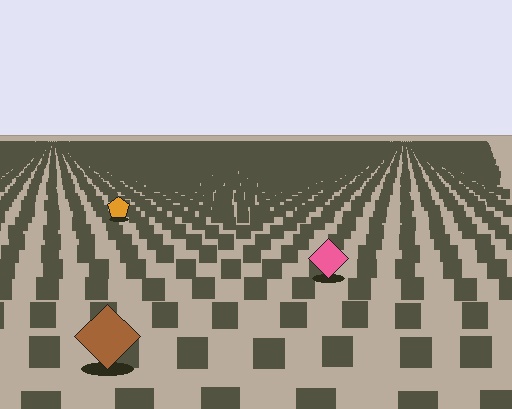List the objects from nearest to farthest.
From nearest to farthest: the brown diamond, the pink diamond, the orange pentagon.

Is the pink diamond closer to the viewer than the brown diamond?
No. The brown diamond is closer — you can tell from the texture gradient: the ground texture is coarser near it.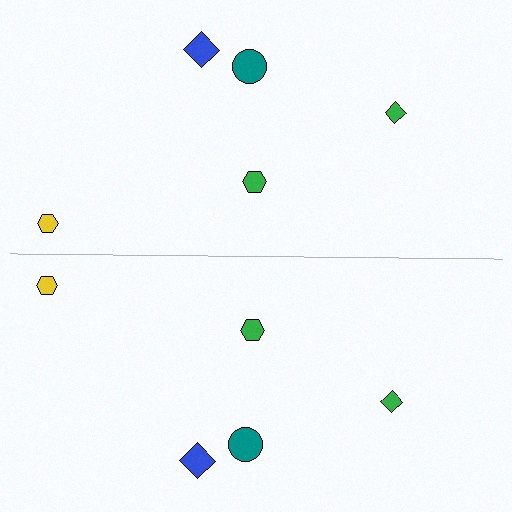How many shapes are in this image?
There are 10 shapes in this image.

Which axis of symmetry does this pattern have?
The pattern has a horizontal axis of symmetry running through the center of the image.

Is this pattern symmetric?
Yes, this pattern has bilateral (reflection) symmetry.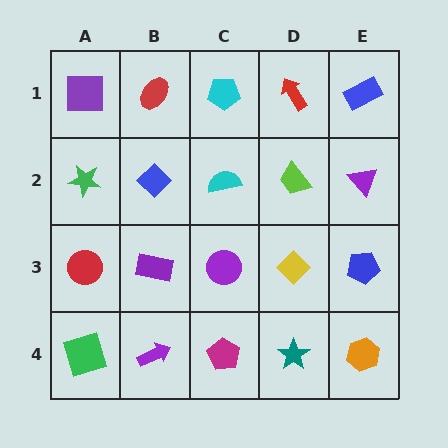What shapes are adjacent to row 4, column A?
A red circle (row 3, column A), a purple arrow (row 4, column B).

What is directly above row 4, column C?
A purple circle.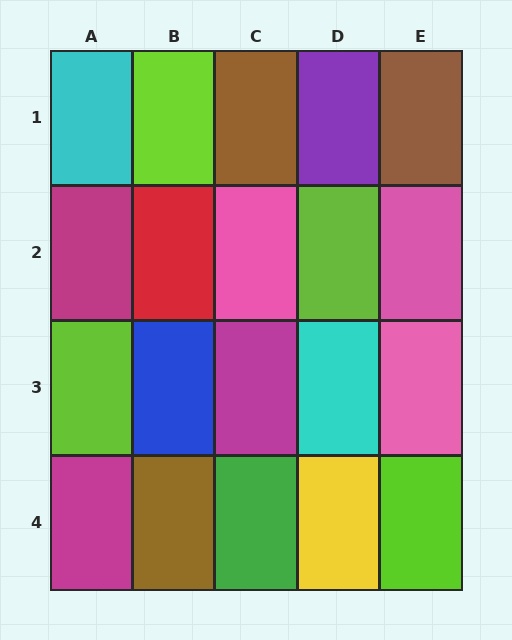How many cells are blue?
1 cell is blue.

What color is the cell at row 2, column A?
Magenta.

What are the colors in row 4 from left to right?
Magenta, brown, green, yellow, lime.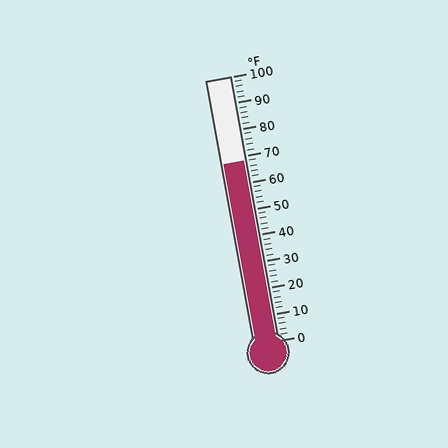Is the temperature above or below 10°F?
The temperature is above 10°F.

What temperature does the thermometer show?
The thermometer shows approximately 68°F.